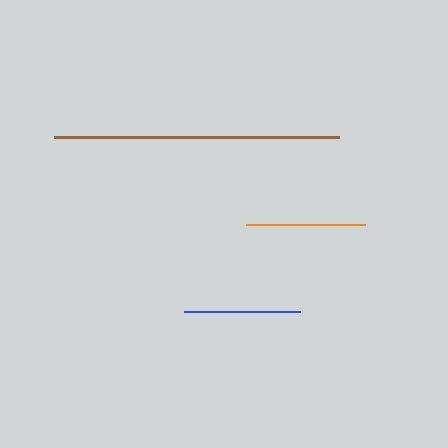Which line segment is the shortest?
The blue line is the shortest at approximately 115 pixels.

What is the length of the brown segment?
The brown segment is approximately 286 pixels long.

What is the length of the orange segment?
The orange segment is approximately 119 pixels long.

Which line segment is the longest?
The brown line is the longest at approximately 286 pixels.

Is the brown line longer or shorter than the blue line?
The brown line is longer than the blue line.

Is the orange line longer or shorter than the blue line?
The orange line is longer than the blue line.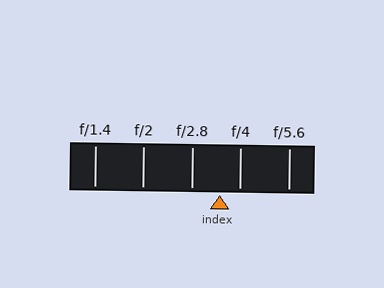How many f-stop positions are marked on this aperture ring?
There are 5 f-stop positions marked.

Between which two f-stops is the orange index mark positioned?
The index mark is between f/2.8 and f/4.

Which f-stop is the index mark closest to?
The index mark is closest to f/4.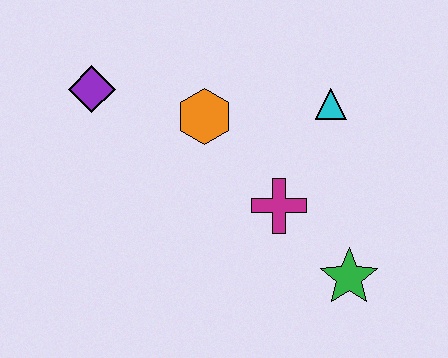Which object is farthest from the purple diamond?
The green star is farthest from the purple diamond.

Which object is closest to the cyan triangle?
The magenta cross is closest to the cyan triangle.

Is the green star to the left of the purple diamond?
No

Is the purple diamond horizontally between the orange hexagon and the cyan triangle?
No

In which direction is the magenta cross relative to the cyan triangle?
The magenta cross is below the cyan triangle.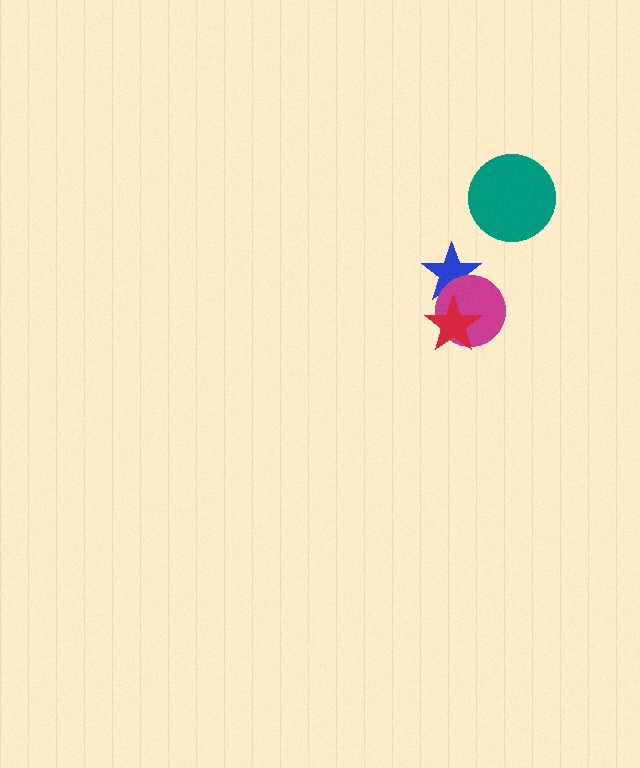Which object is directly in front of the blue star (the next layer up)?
The magenta circle is directly in front of the blue star.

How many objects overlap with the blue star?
2 objects overlap with the blue star.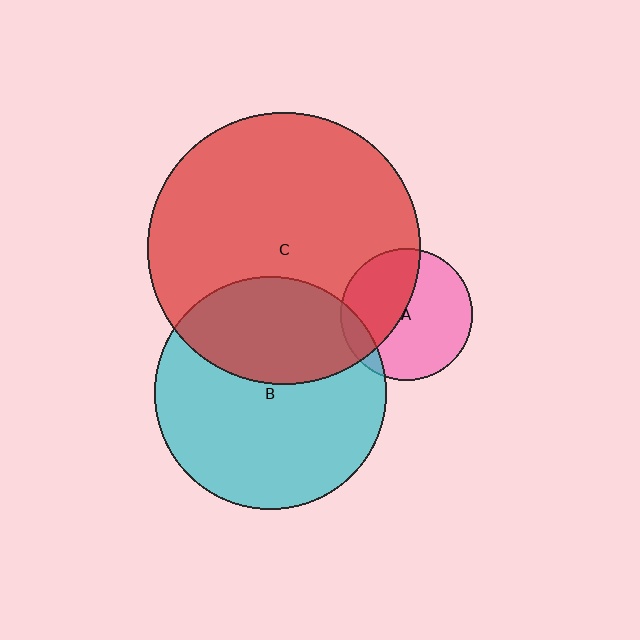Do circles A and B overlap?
Yes.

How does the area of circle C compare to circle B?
Approximately 1.4 times.